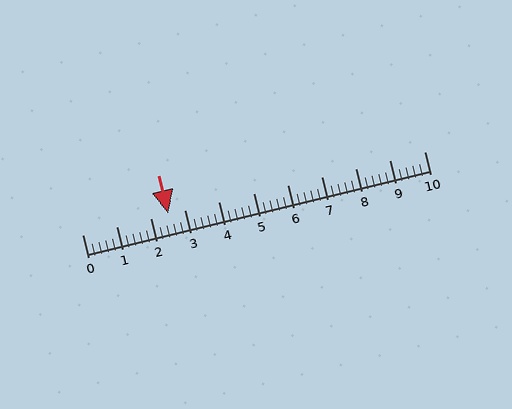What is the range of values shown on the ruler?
The ruler shows values from 0 to 10.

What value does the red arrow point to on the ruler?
The red arrow points to approximately 2.5.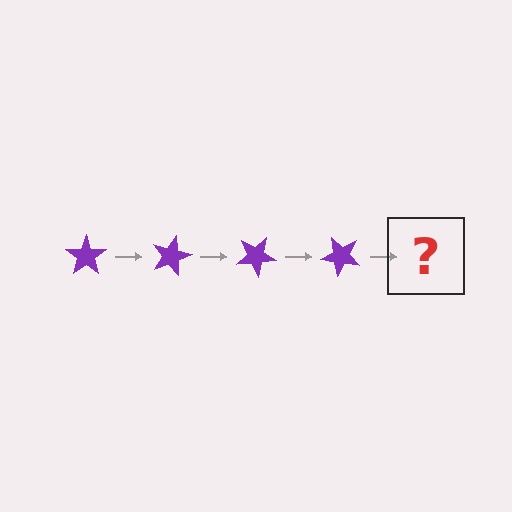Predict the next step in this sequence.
The next step is a purple star rotated 60 degrees.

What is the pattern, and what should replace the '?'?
The pattern is that the star rotates 15 degrees each step. The '?' should be a purple star rotated 60 degrees.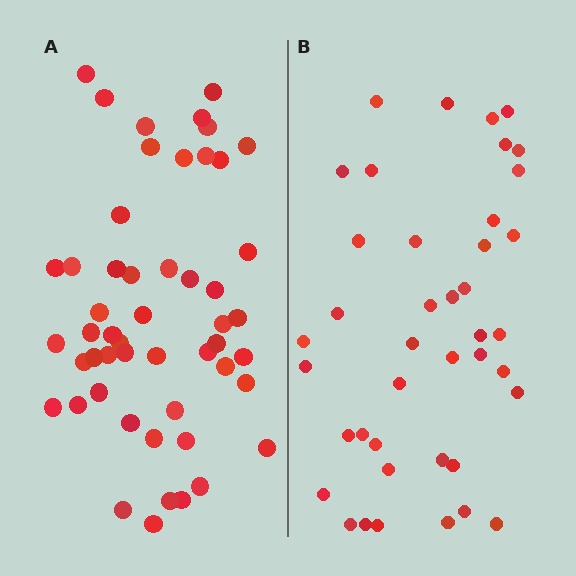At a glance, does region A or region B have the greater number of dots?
Region A (the left region) has more dots.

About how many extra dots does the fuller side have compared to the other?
Region A has roughly 10 or so more dots than region B.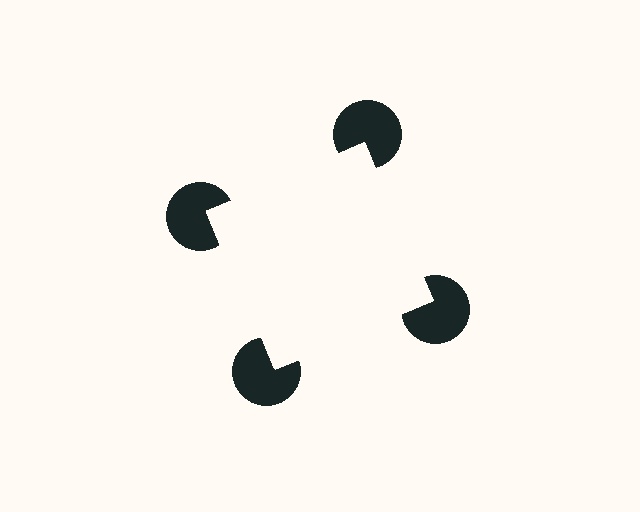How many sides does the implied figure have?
4 sides.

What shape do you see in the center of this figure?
An illusory square — its edges are inferred from the aligned wedge cuts in the pac-man discs, not physically drawn.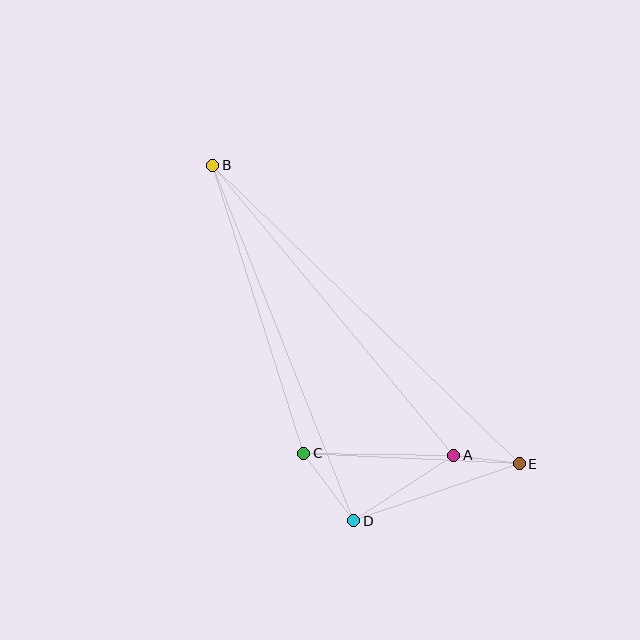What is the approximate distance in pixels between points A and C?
The distance between A and C is approximately 150 pixels.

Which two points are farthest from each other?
Points B and E are farthest from each other.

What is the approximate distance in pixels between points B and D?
The distance between B and D is approximately 383 pixels.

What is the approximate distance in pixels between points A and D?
The distance between A and D is approximately 119 pixels.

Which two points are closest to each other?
Points A and E are closest to each other.